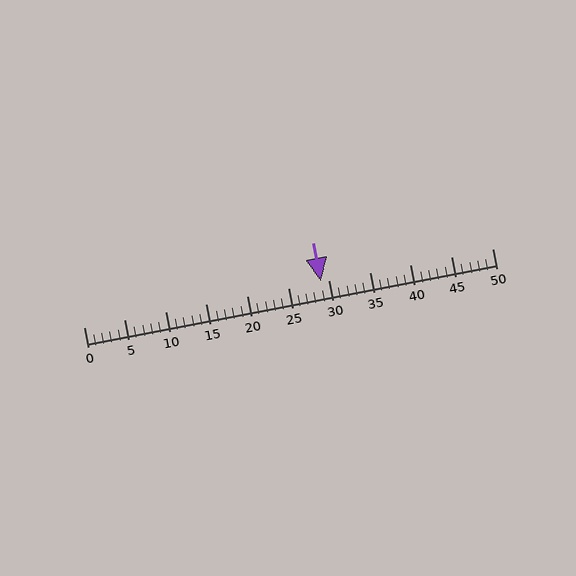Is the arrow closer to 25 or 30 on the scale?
The arrow is closer to 30.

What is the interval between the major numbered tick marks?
The major tick marks are spaced 5 units apart.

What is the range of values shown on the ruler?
The ruler shows values from 0 to 50.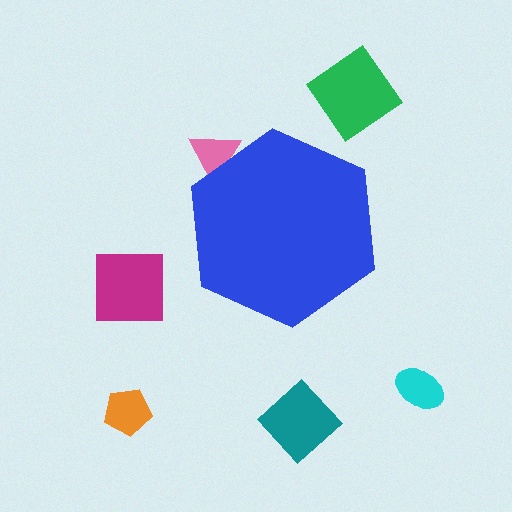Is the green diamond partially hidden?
No, the green diamond is fully visible.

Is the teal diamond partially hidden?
No, the teal diamond is fully visible.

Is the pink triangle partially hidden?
Yes, the pink triangle is partially hidden behind the blue hexagon.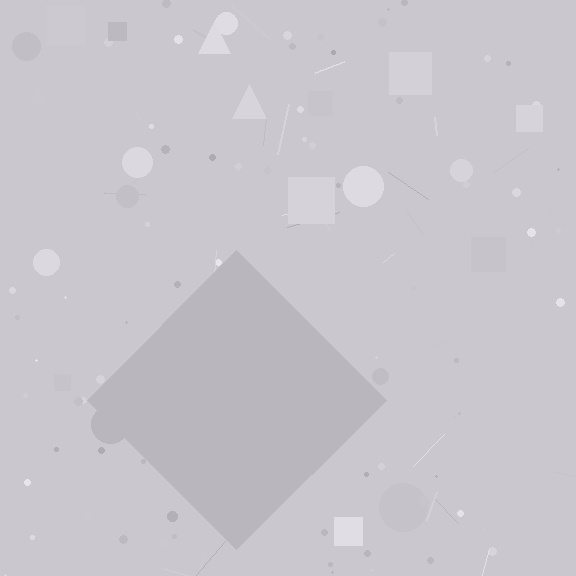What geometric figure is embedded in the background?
A diamond is embedded in the background.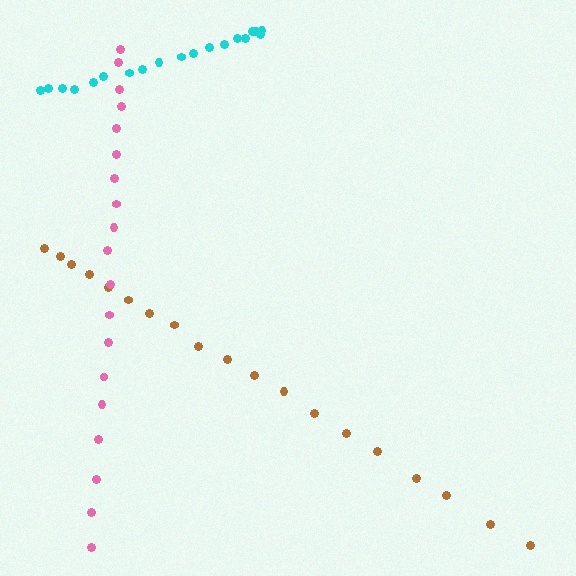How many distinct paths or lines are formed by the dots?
There are 3 distinct paths.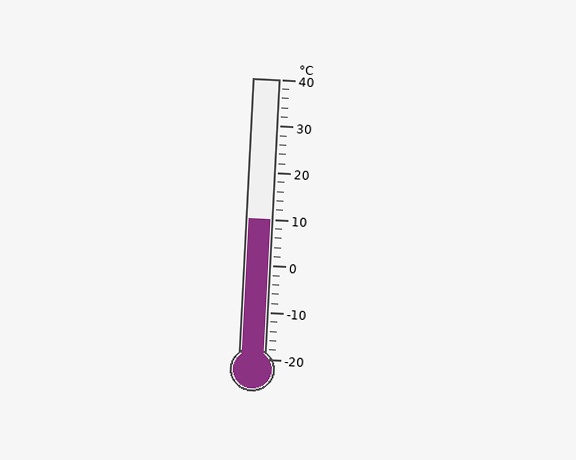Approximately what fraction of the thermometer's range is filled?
The thermometer is filled to approximately 50% of its range.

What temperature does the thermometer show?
The thermometer shows approximately 10°C.